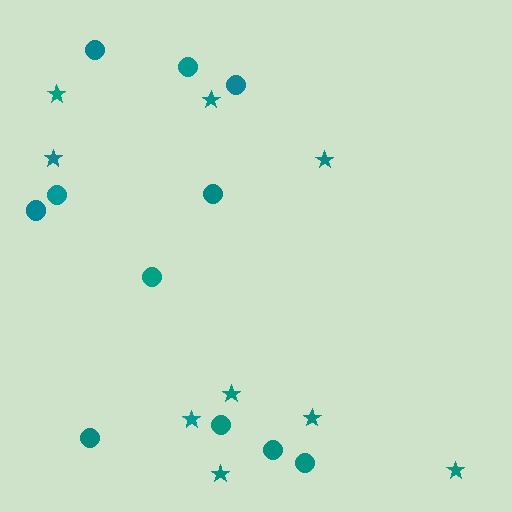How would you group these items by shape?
There are 2 groups: one group of circles (11) and one group of stars (9).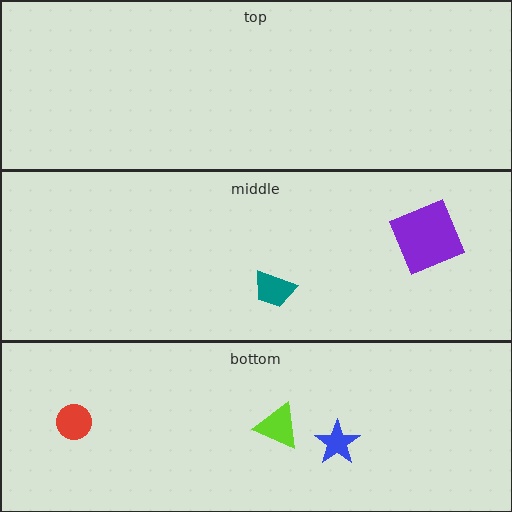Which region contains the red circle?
The bottom region.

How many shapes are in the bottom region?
3.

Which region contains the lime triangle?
The bottom region.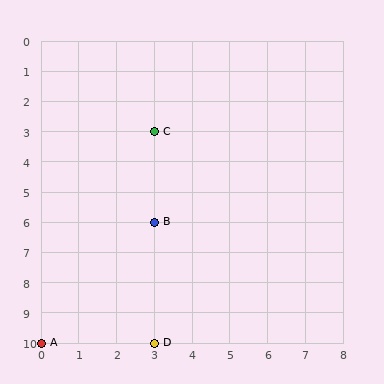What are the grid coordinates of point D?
Point D is at grid coordinates (3, 10).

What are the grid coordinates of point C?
Point C is at grid coordinates (3, 3).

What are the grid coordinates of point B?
Point B is at grid coordinates (3, 6).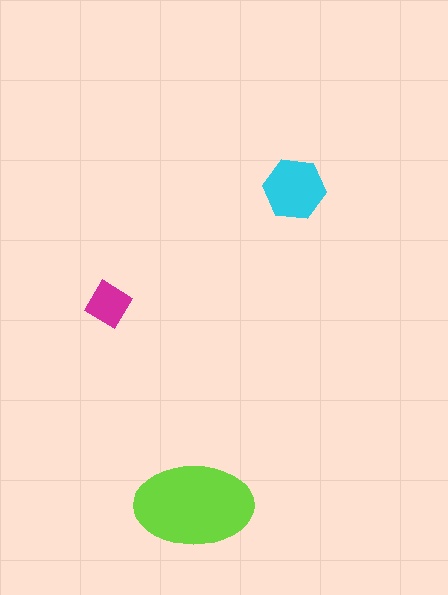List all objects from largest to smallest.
The lime ellipse, the cyan hexagon, the magenta diamond.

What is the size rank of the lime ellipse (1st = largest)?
1st.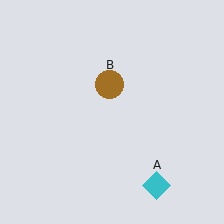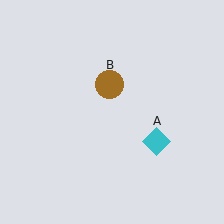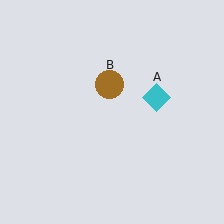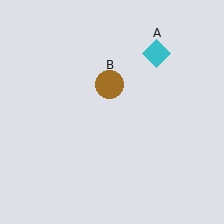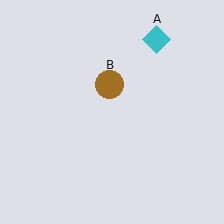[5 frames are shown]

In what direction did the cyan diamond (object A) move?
The cyan diamond (object A) moved up.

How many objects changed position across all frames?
1 object changed position: cyan diamond (object A).